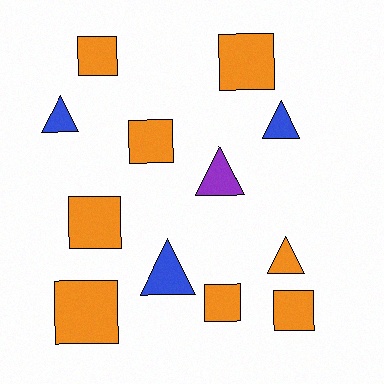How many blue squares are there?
There are no blue squares.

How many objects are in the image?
There are 12 objects.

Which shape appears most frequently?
Square, with 7 objects.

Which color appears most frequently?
Orange, with 8 objects.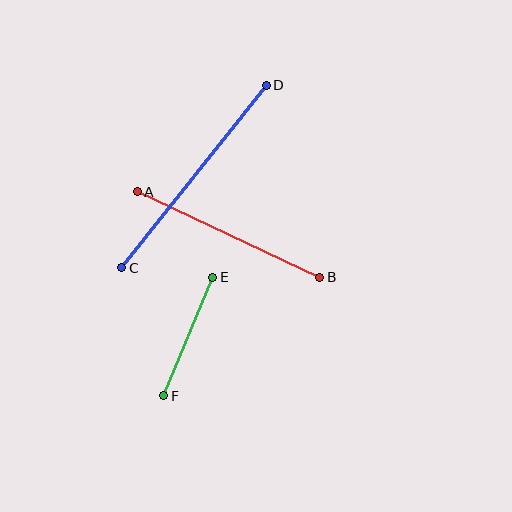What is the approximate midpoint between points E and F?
The midpoint is at approximately (188, 337) pixels.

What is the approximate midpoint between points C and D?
The midpoint is at approximately (194, 177) pixels.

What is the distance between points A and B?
The distance is approximately 201 pixels.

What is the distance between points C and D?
The distance is approximately 233 pixels.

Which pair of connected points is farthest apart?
Points C and D are farthest apart.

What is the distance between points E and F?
The distance is approximately 129 pixels.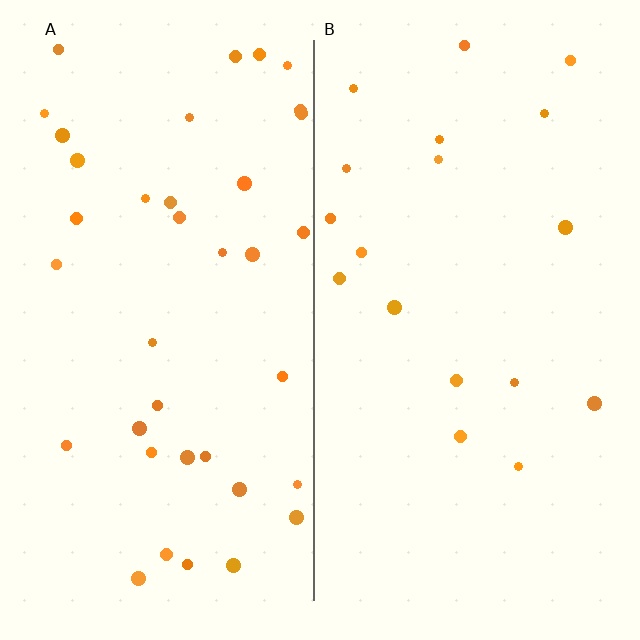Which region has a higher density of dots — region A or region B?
A (the left).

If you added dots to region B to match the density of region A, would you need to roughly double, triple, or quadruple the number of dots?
Approximately double.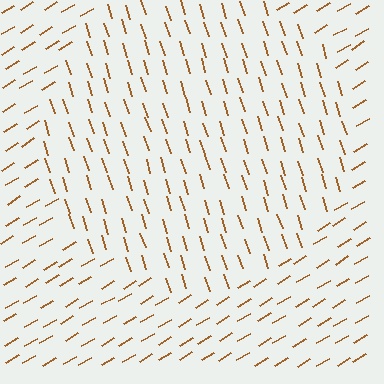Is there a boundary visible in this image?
Yes, there is a texture boundary formed by a change in line orientation.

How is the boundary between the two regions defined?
The boundary is defined purely by a change in line orientation (approximately 77 degrees difference). All lines are the same color and thickness.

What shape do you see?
I see a circle.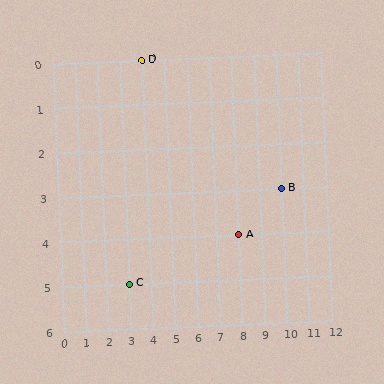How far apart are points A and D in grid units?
Points A and D are 4 columns and 4 rows apart (about 5.7 grid units diagonally).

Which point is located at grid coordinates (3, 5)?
Point C is at (3, 5).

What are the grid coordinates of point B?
Point B is at grid coordinates (10, 3).